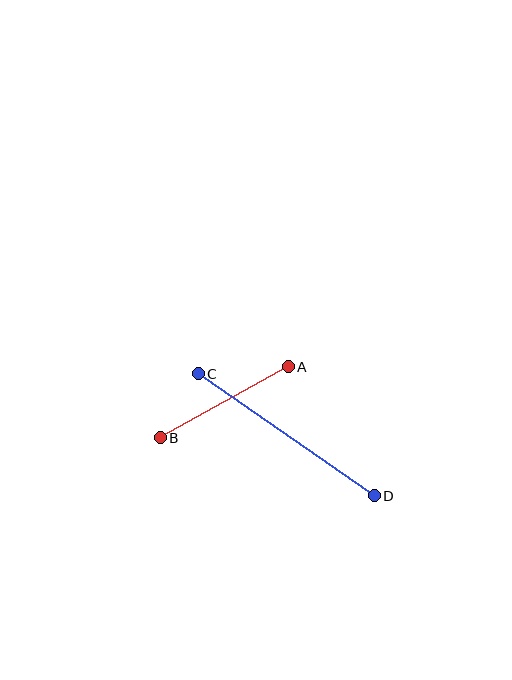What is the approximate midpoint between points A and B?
The midpoint is at approximately (224, 402) pixels.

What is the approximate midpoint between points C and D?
The midpoint is at approximately (286, 435) pixels.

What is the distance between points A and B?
The distance is approximately 146 pixels.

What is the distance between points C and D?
The distance is approximately 214 pixels.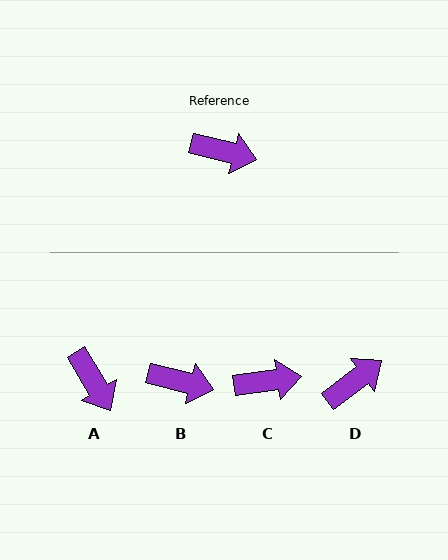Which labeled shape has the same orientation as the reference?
B.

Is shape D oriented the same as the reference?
No, it is off by about 52 degrees.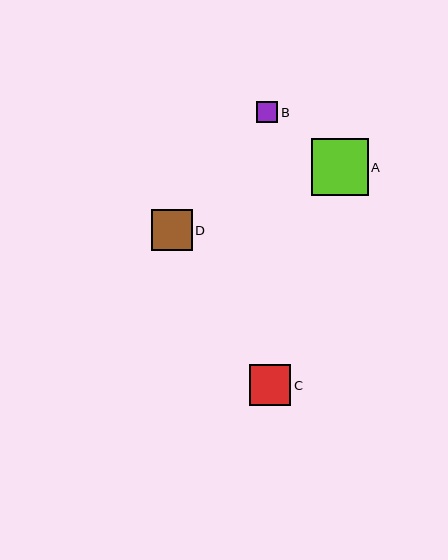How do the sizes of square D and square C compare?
Square D and square C are approximately the same size.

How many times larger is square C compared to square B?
Square C is approximately 2.0 times the size of square B.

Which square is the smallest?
Square B is the smallest with a size of approximately 21 pixels.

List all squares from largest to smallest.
From largest to smallest: A, D, C, B.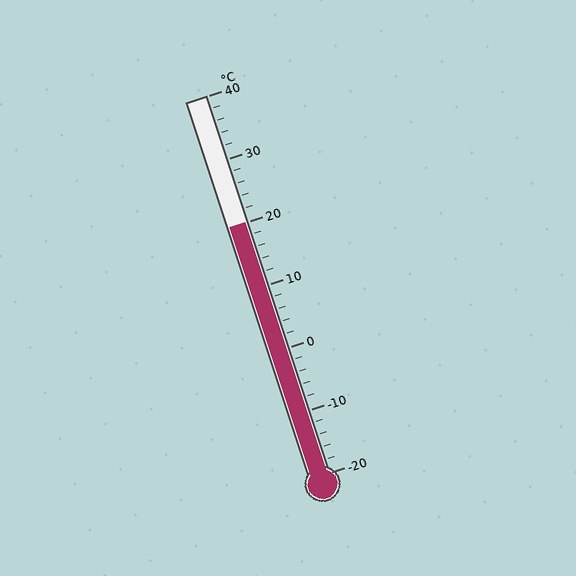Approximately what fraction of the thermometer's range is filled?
The thermometer is filled to approximately 65% of its range.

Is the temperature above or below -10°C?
The temperature is above -10°C.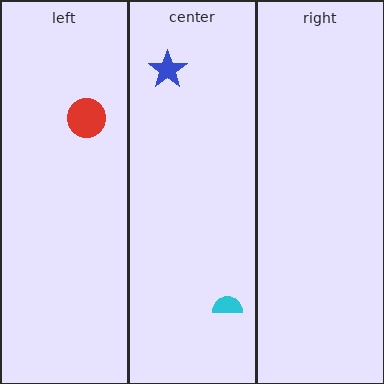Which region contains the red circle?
The left region.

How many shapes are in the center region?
2.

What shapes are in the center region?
The cyan semicircle, the blue star.